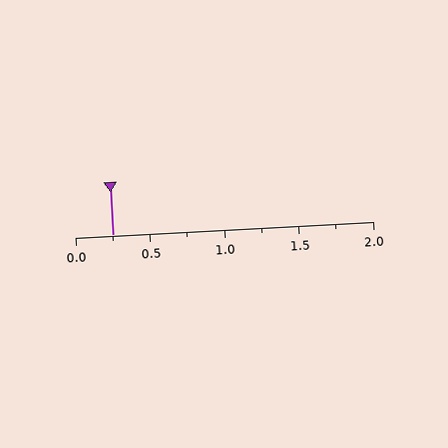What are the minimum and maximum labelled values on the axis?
The axis runs from 0.0 to 2.0.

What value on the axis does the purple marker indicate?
The marker indicates approximately 0.25.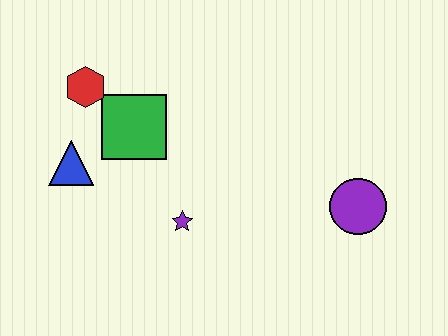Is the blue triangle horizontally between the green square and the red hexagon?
No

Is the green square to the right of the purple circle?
No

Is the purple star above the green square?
No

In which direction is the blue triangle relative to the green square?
The blue triangle is to the left of the green square.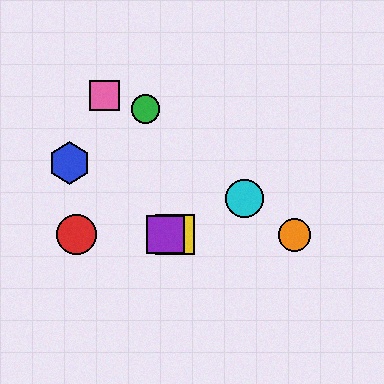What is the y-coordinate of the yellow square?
The yellow square is at y≈235.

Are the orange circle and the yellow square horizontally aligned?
Yes, both are at y≈235.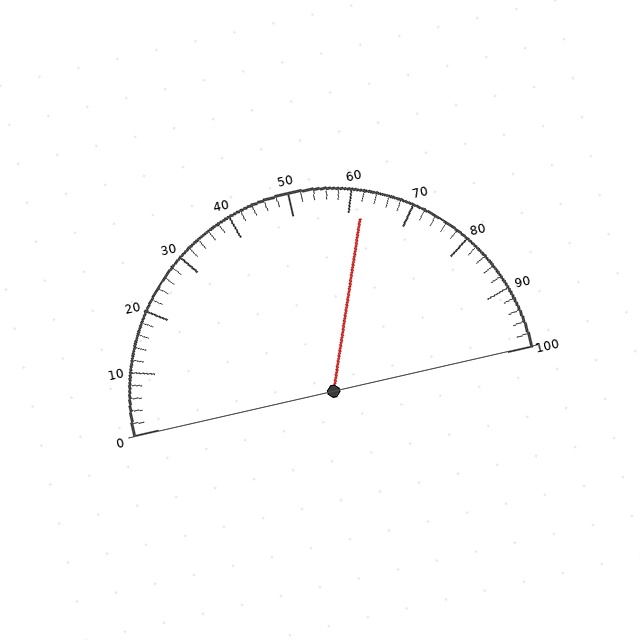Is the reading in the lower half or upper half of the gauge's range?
The reading is in the upper half of the range (0 to 100).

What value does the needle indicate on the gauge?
The needle indicates approximately 62.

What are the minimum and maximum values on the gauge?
The gauge ranges from 0 to 100.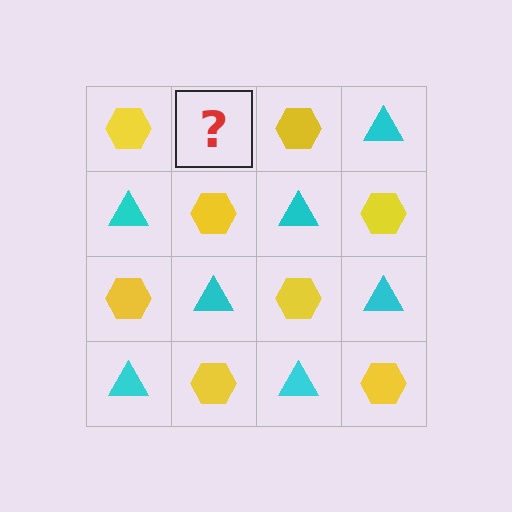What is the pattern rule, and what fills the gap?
The rule is that it alternates yellow hexagon and cyan triangle in a checkerboard pattern. The gap should be filled with a cyan triangle.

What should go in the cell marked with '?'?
The missing cell should contain a cyan triangle.